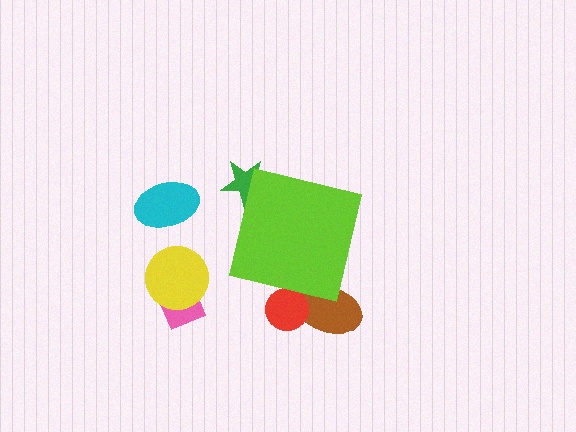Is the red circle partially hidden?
Yes, the red circle is partially hidden behind the lime square.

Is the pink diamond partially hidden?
No, the pink diamond is fully visible.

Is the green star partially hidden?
Yes, the green star is partially hidden behind the lime square.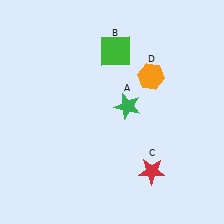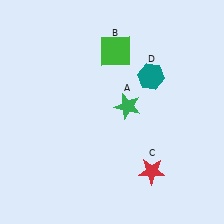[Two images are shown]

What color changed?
The hexagon (D) changed from orange in Image 1 to teal in Image 2.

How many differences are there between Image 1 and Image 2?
There is 1 difference between the two images.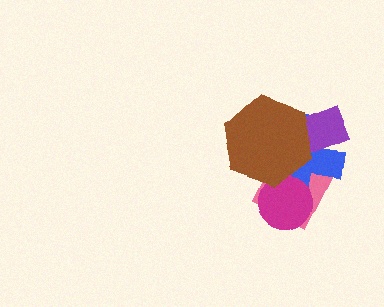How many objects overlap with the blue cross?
4 objects overlap with the blue cross.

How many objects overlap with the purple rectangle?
2 objects overlap with the purple rectangle.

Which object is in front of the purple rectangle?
The brown hexagon is in front of the purple rectangle.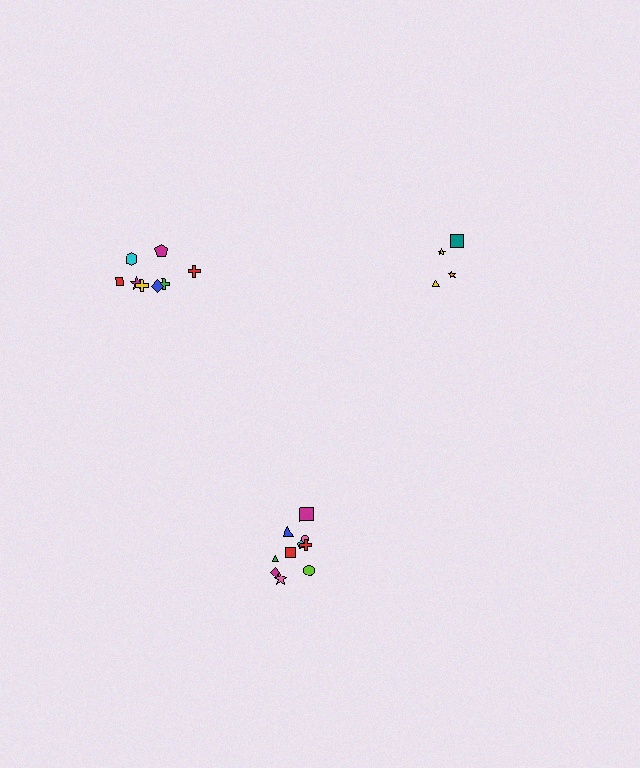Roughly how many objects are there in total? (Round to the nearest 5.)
Roughly 20 objects in total.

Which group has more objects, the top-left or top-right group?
The top-left group.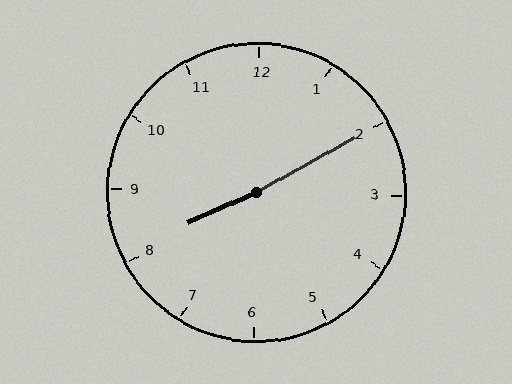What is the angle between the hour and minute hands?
Approximately 175 degrees.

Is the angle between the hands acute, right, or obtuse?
It is obtuse.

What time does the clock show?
8:10.